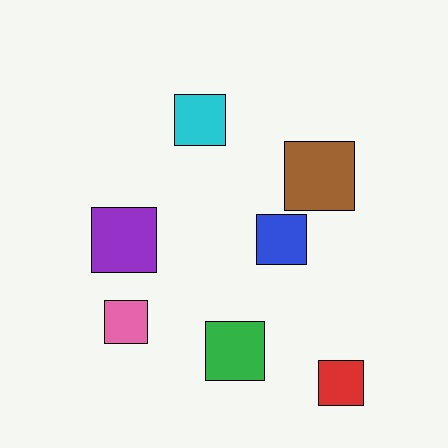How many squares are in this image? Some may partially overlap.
There are 7 squares.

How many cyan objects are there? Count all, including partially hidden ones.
There is 1 cyan object.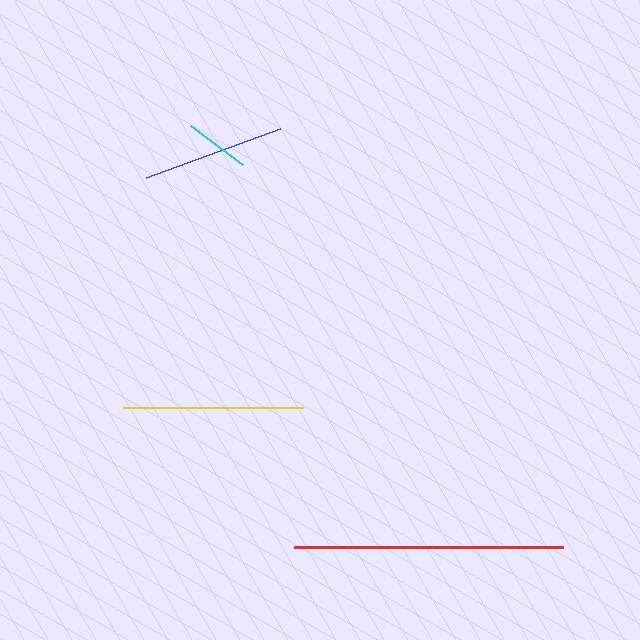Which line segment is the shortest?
The cyan line is the shortest at approximately 65 pixels.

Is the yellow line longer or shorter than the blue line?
The yellow line is longer than the blue line.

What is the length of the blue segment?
The blue segment is approximately 142 pixels long.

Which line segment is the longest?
The red line is the longest at approximately 269 pixels.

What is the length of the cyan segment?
The cyan segment is approximately 65 pixels long.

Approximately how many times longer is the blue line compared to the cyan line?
The blue line is approximately 2.2 times the length of the cyan line.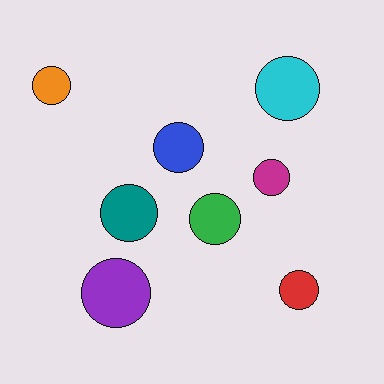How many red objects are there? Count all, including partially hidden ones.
There is 1 red object.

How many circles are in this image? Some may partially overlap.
There are 8 circles.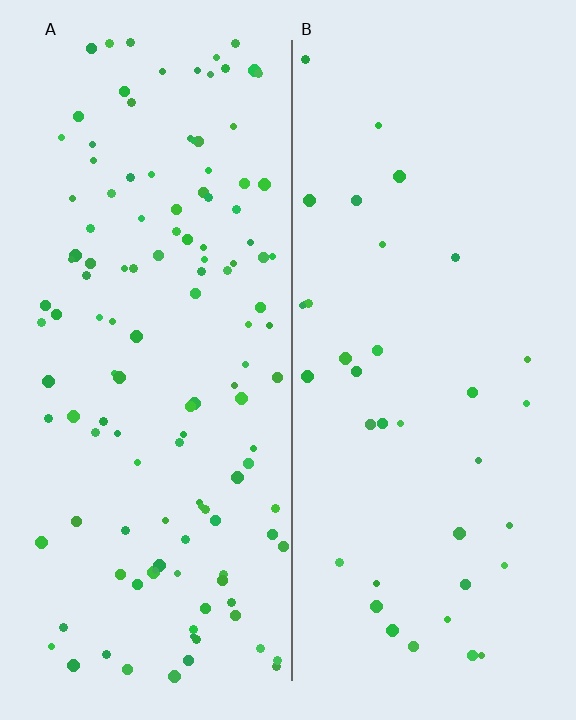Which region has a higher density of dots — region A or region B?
A (the left).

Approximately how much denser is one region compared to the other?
Approximately 3.5× — region A over region B.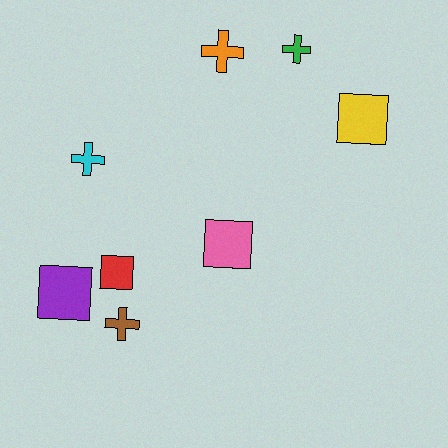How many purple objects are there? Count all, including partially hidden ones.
There is 1 purple object.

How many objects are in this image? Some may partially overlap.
There are 8 objects.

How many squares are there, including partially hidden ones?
There are 4 squares.